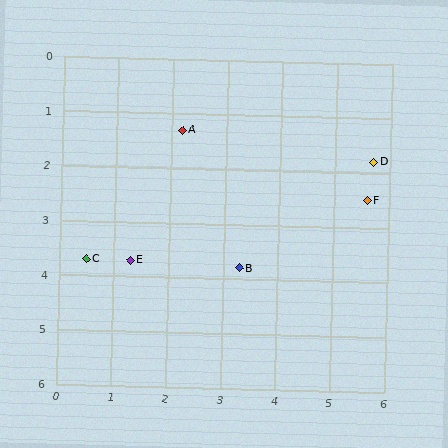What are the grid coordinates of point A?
Point A is at approximately (2.2, 1.3).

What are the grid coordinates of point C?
Point C is at approximately (0.5, 3.7).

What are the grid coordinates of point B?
Point B is at approximately (3.3, 3.8).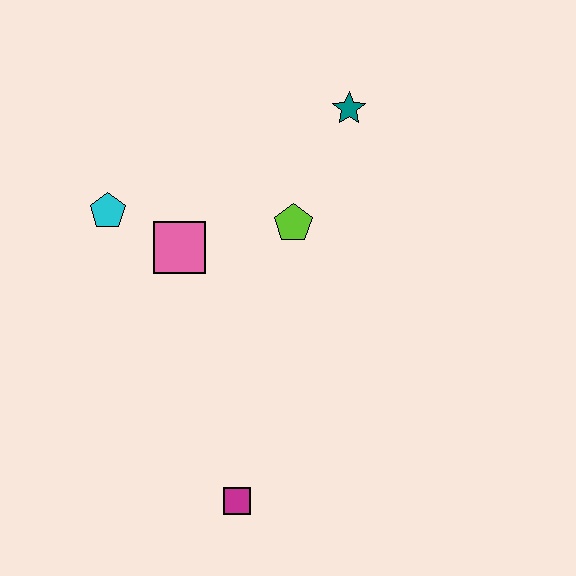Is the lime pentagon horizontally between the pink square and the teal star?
Yes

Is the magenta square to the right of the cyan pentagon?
Yes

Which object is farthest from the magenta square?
The teal star is farthest from the magenta square.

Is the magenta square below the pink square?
Yes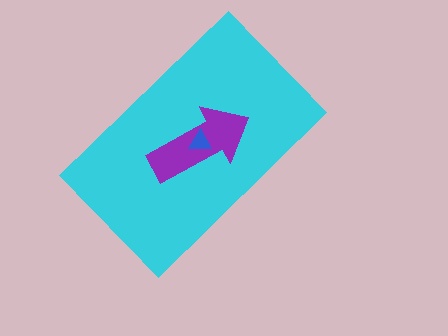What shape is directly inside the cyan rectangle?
The purple arrow.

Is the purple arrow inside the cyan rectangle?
Yes.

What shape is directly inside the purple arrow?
The blue triangle.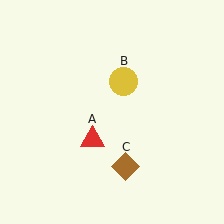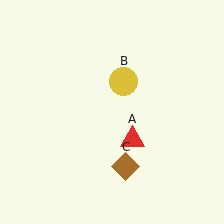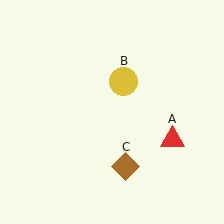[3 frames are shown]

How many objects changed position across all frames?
1 object changed position: red triangle (object A).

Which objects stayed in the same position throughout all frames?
Yellow circle (object B) and brown diamond (object C) remained stationary.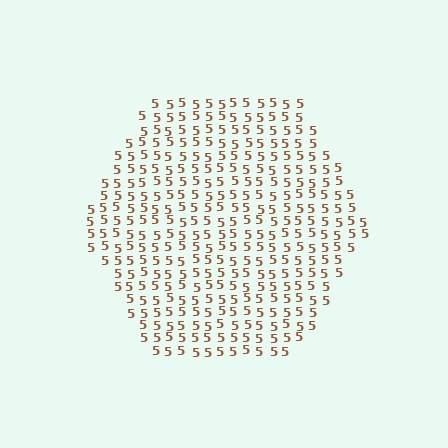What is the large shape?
The large shape is a hexagon.